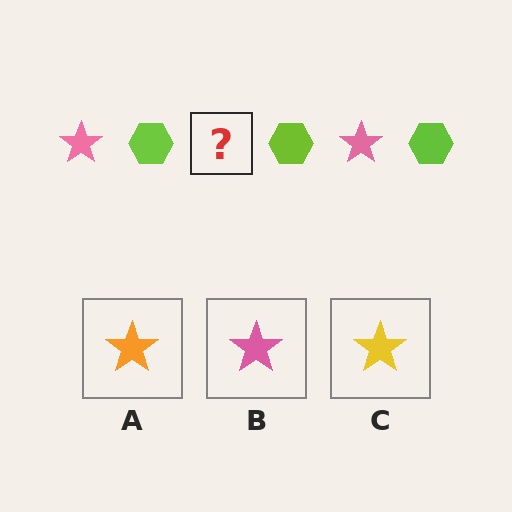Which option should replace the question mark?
Option B.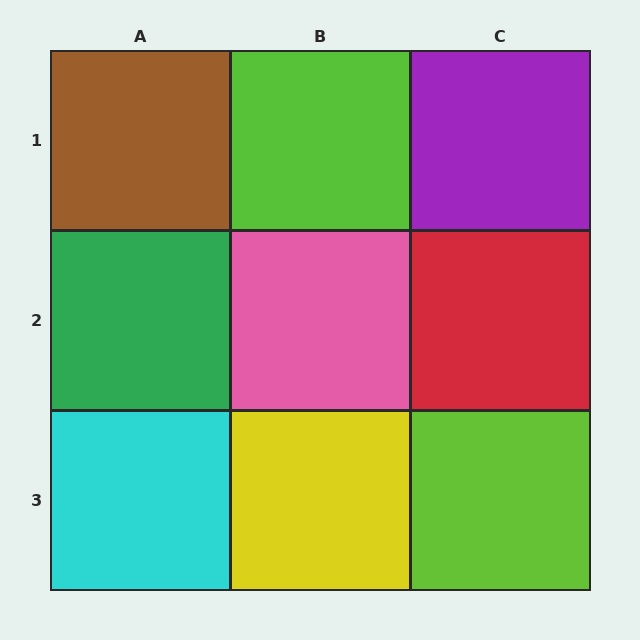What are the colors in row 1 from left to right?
Brown, lime, purple.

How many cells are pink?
1 cell is pink.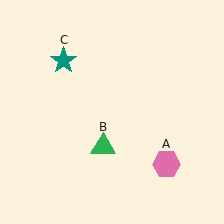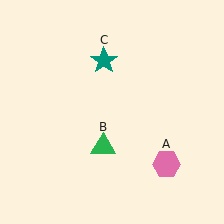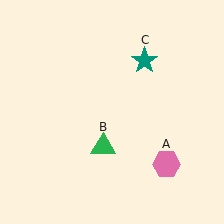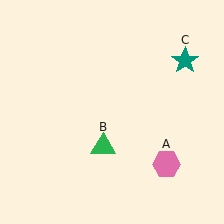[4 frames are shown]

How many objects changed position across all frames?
1 object changed position: teal star (object C).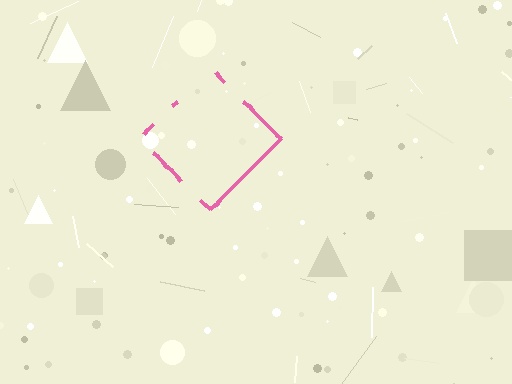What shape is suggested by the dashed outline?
The dashed outline suggests a diamond.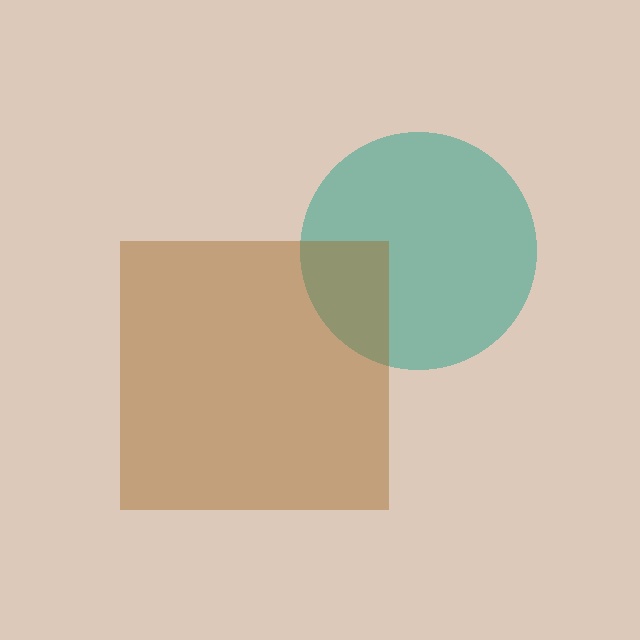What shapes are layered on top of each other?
The layered shapes are: a teal circle, a brown square.